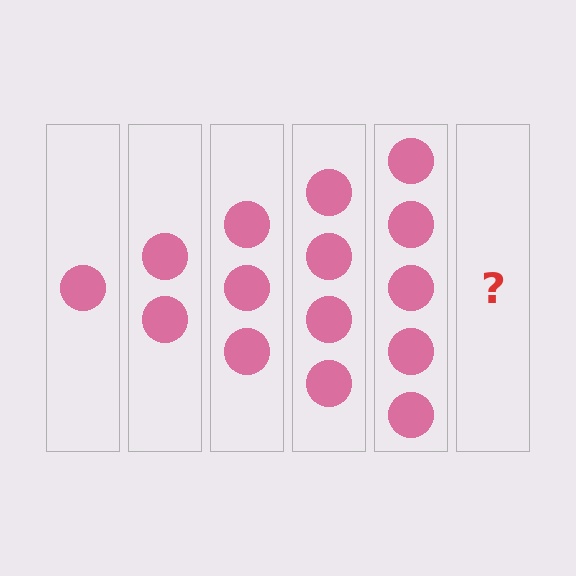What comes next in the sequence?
The next element should be 6 circles.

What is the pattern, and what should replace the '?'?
The pattern is that each step adds one more circle. The '?' should be 6 circles.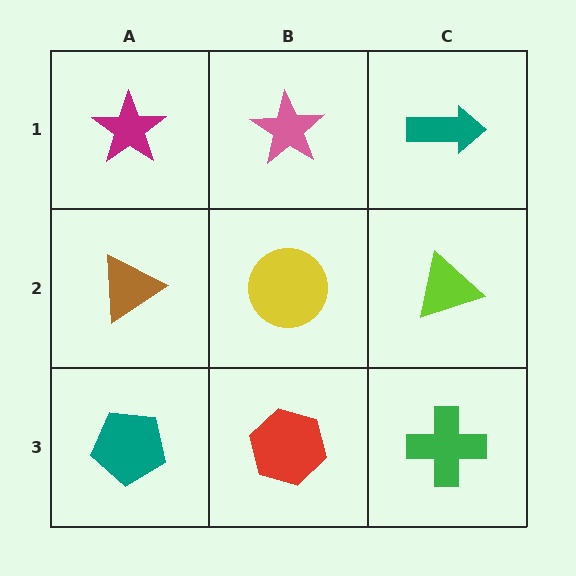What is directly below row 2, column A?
A teal pentagon.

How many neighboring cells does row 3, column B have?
3.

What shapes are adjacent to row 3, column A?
A brown triangle (row 2, column A), a red hexagon (row 3, column B).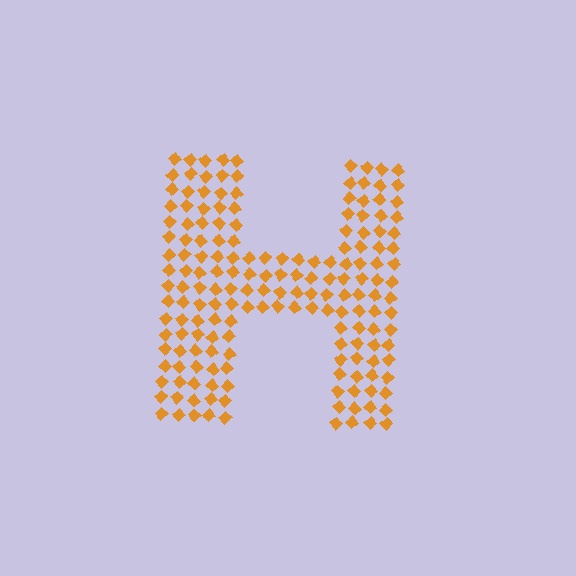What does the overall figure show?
The overall figure shows the letter H.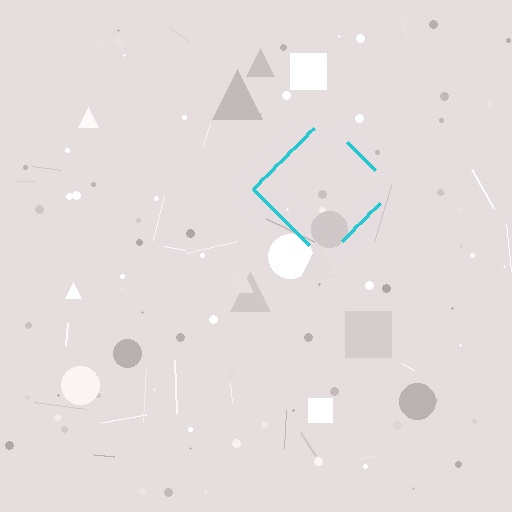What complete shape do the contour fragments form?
The contour fragments form a diamond.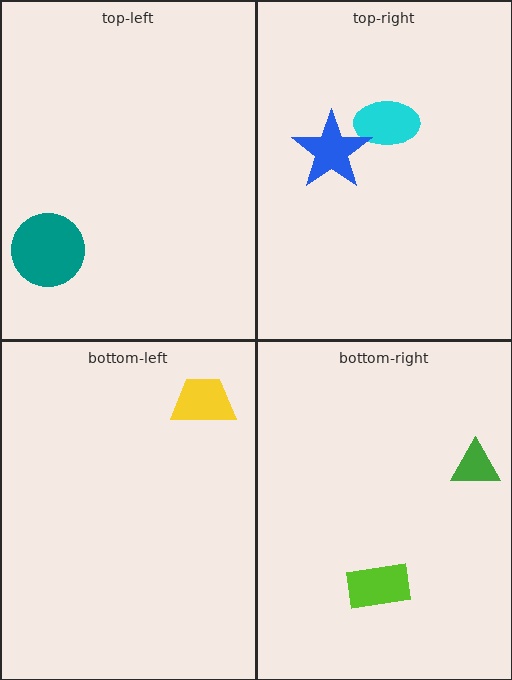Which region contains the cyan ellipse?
The top-right region.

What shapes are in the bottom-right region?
The lime rectangle, the green triangle.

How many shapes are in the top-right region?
2.